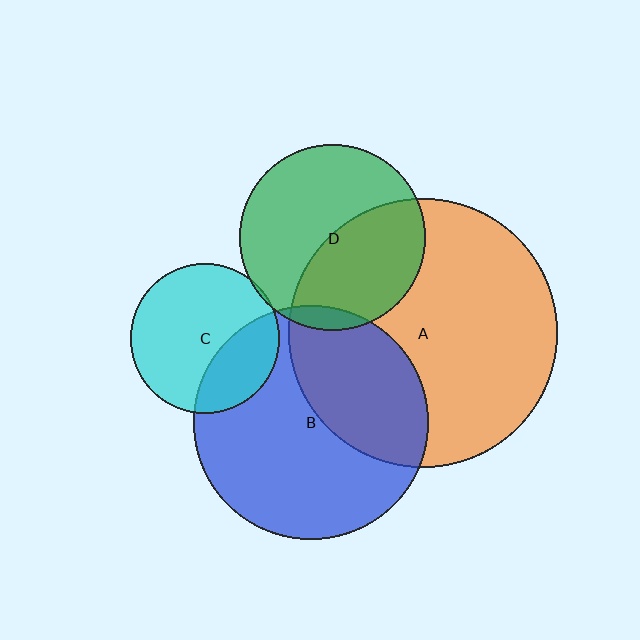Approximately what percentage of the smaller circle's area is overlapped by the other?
Approximately 5%.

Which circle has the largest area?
Circle A (orange).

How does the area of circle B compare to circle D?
Approximately 1.6 times.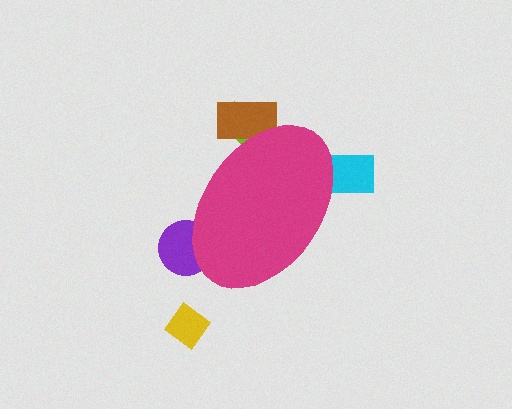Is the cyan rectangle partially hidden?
Yes, the cyan rectangle is partially hidden behind the magenta ellipse.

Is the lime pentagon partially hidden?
Yes, the lime pentagon is partially hidden behind the magenta ellipse.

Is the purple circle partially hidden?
Yes, the purple circle is partially hidden behind the magenta ellipse.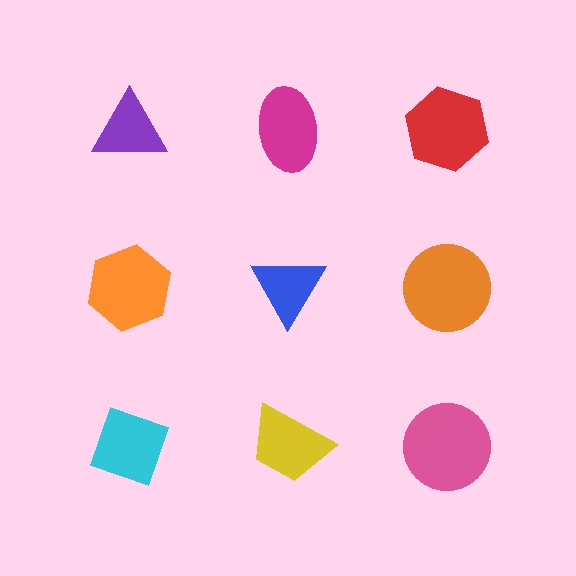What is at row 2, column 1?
An orange hexagon.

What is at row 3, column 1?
A cyan diamond.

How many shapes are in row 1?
3 shapes.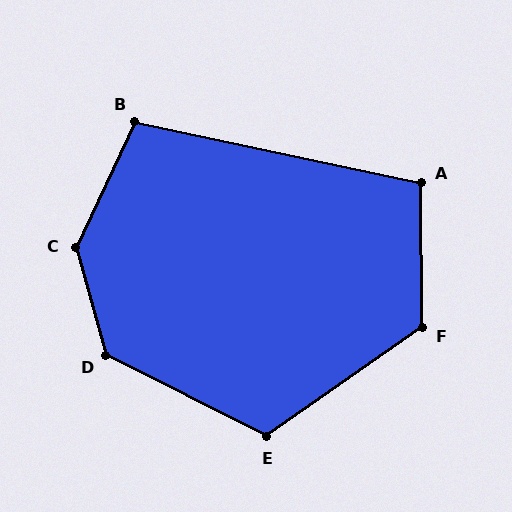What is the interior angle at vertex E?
Approximately 118 degrees (obtuse).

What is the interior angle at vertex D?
Approximately 132 degrees (obtuse).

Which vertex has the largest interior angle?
C, at approximately 139 degrees.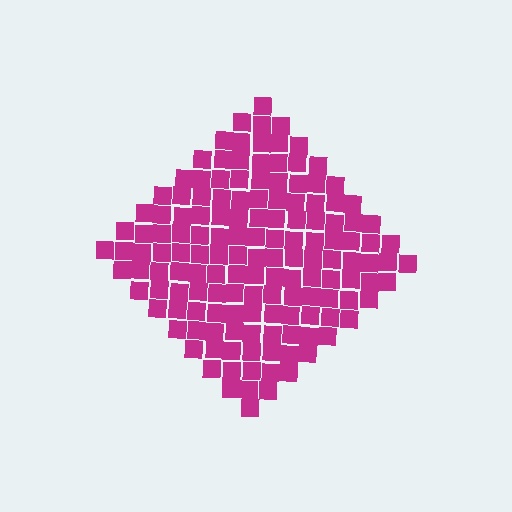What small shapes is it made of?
It is made of small squares.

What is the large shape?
The large shape is a diamond.